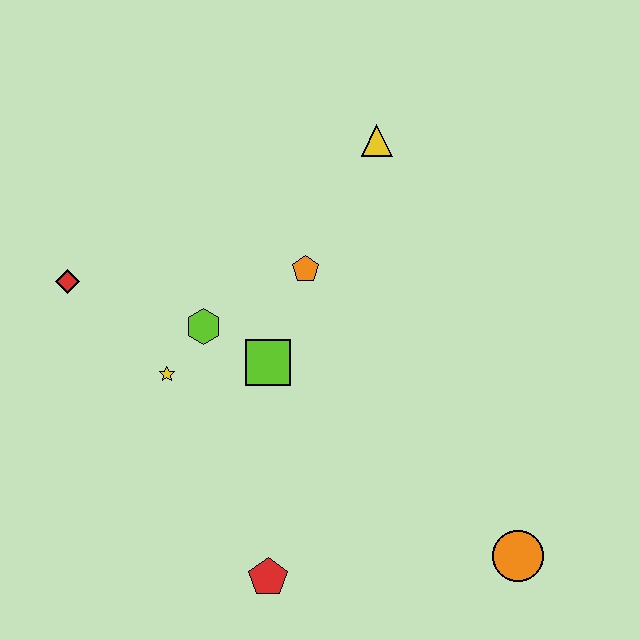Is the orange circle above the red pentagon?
Yes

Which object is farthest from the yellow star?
The orange circle is farthest from the yellow star.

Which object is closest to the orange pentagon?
The lime square is closest to the orange pentagon.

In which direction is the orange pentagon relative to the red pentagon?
The orange pentagon is above the red pentagon.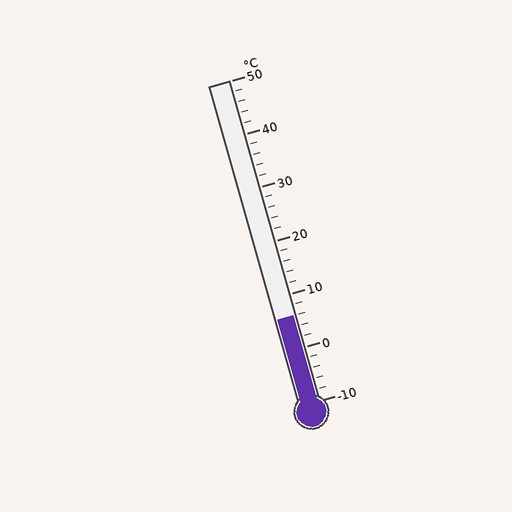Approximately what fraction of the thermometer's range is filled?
The thermometer is filled to approximately 25% of its range.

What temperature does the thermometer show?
The thermometer shows approximately 6°C.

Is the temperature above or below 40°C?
The temperature is below 40°C.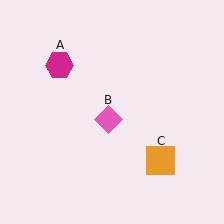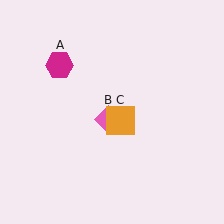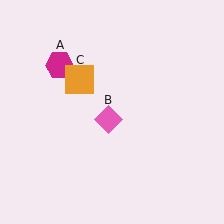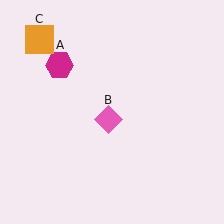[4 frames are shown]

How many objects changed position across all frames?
1 object changed position: orange square (object C).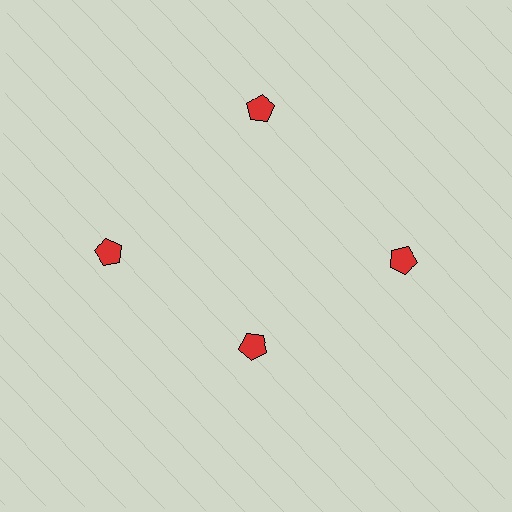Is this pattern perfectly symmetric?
No. The 4 red pentagons are arranged in a ring, but one element near the 6 o'clock position is pulled inward toward the center, breaking the 4-fold rotational symmetry.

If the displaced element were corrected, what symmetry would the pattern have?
It would have 4-fold rotational symmetry — the pattern would map onto itself every 90 degrees.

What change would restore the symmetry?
The symmetry would be restored by moving it outward, back onto the ring so that all 4 pentagons sit at equal angles and equal distance from the center.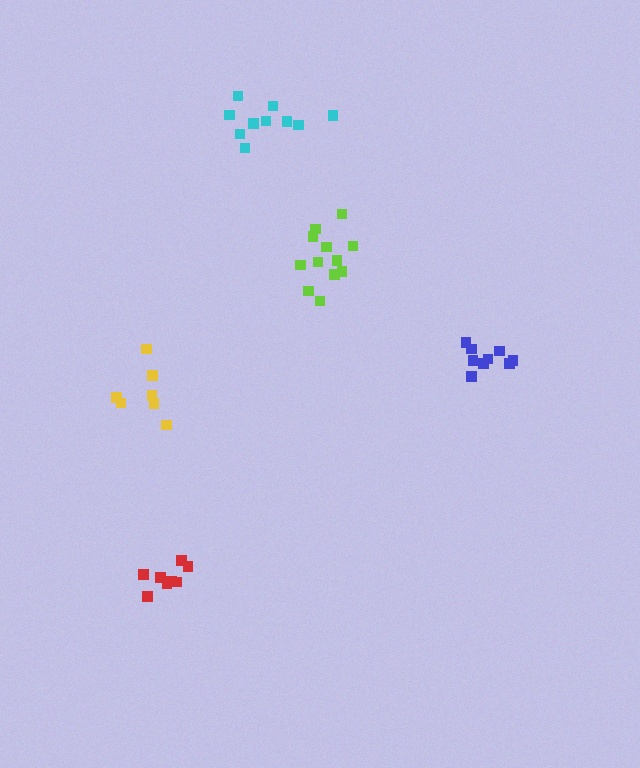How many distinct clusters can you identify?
There are 5 distinct clusters.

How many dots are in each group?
Group 1: 7 dots, Group 2: 12 dots, Group 3: 9 dots, Group 4: 9 dots, Group 5: 10 dots (47 total).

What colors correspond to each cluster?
The clusters are colored: yellow, lime, red, blue, cyan.